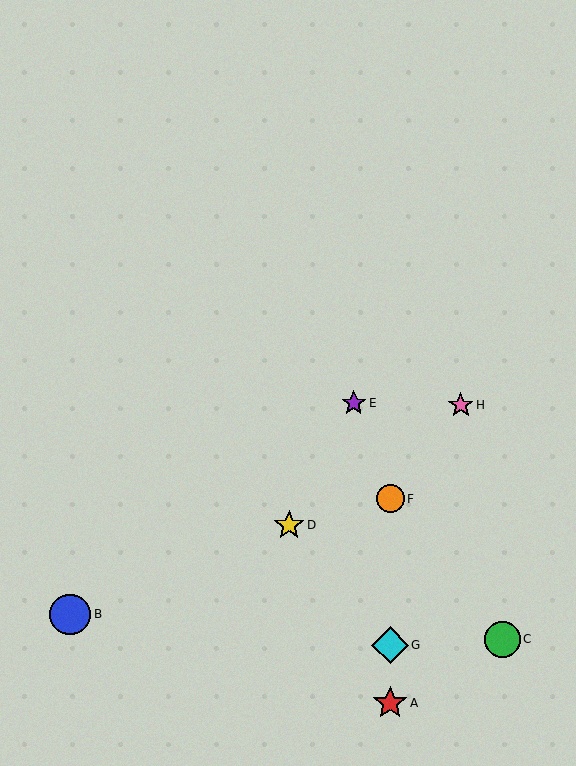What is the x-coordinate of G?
Object G is at x≈390.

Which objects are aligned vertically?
Objects A, F, G are aligned vertically.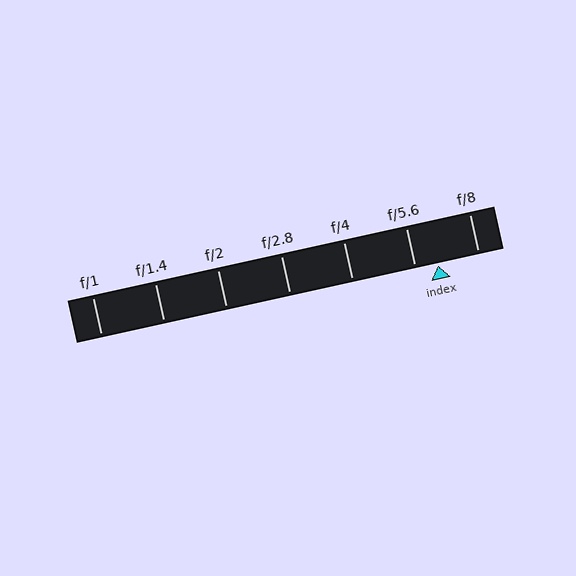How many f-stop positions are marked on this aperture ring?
There are 7 f-stop positions marked.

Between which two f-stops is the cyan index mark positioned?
The index mark is between f/5.6 and f/8.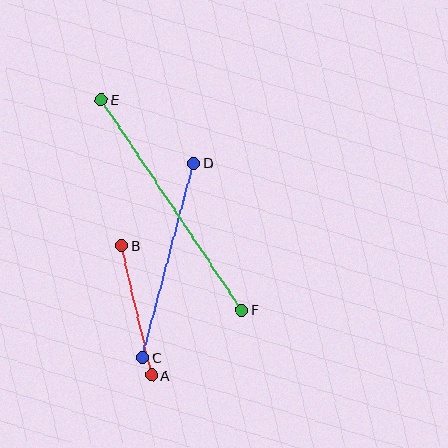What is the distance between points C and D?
The distance is approximately 201 pixels.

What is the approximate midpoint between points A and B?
The midpoint is at approximately (137, 310) pixels.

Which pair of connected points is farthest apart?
Points E and F are farthest apart.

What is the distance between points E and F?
The distance is approximately 253 pixels.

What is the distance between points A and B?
The distance is approximately 133 pixels.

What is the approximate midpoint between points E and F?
The midpoint is at approximately (171, 205) pixels.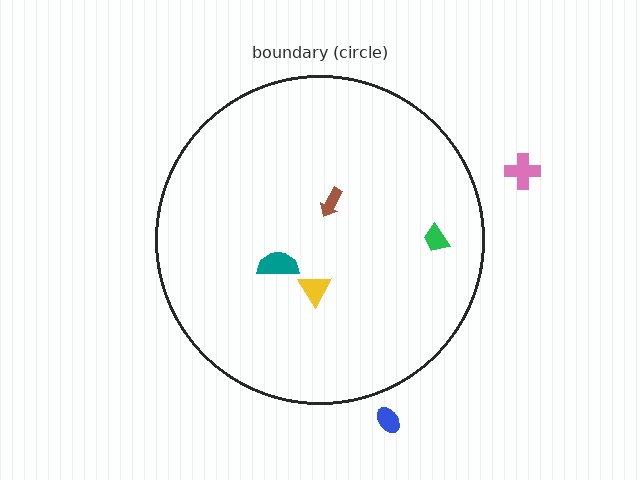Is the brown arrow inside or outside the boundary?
Inside.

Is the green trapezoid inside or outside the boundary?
Inside.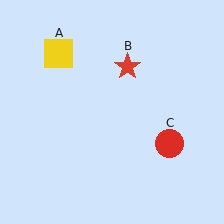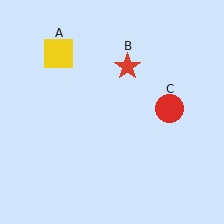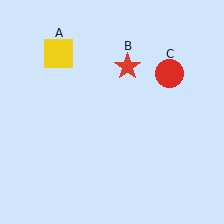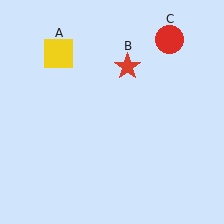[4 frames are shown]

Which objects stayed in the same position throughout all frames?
Yellow square (object A) and red star (object B) remained stationary.